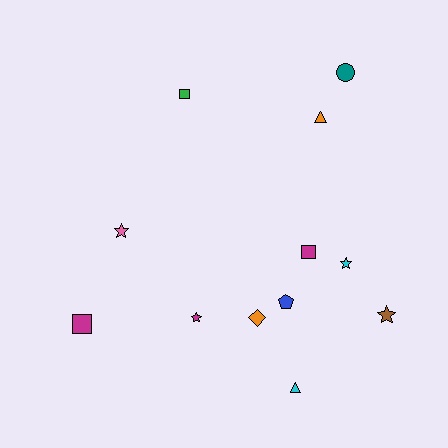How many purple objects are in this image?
There are no purple objects.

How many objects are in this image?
There are 12 objects.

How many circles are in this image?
There is 1 circle.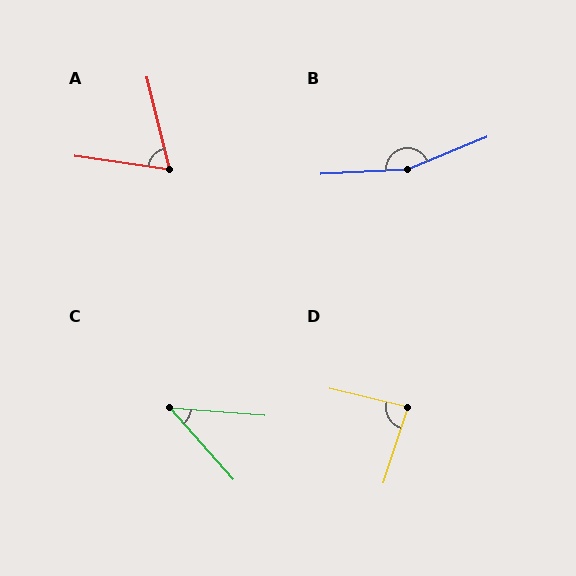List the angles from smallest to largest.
C (44°), A (68°), D (86°), B (161°).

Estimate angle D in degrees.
Approximately 86 degrees.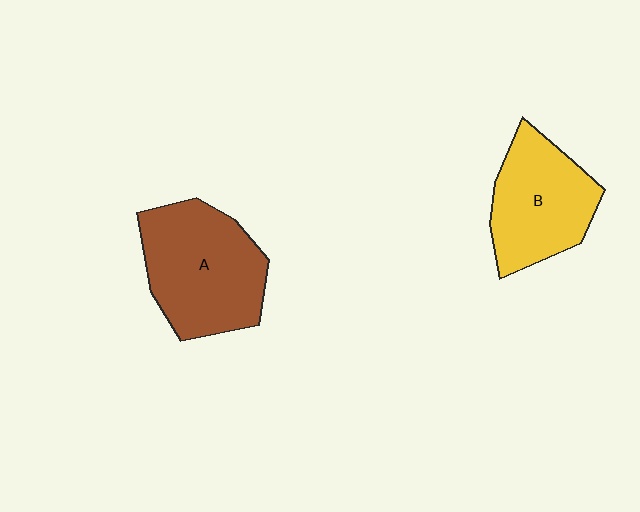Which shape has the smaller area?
Shape B (yellow).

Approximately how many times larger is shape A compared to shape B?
Approximately 1.2 times.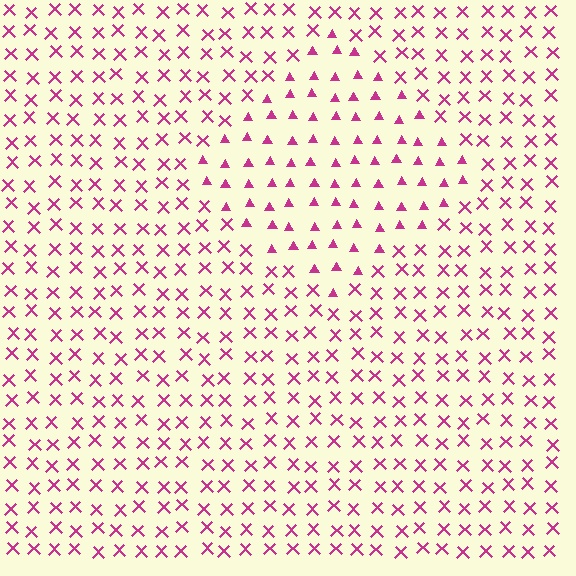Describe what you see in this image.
The image is filled with small magenta elements arranged in a uniform grid. A diamond-shaped region contains triangles, while the surrounding area contains X marks. The boundary is defined purely by the change in element shape.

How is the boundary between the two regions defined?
The boundary is defined by a change in element shape: triangles inside vs. X marks outside. All elements share the same color and spacing.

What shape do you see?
I see a diamond.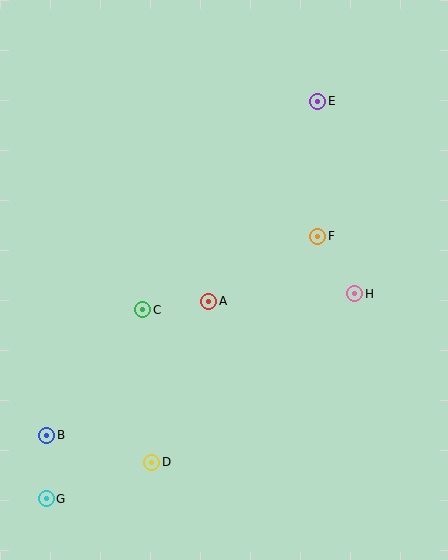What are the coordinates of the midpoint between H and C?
The midpoint between H and C is at (249, 302).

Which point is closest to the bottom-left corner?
Point G is closest to the bottom-left corner.